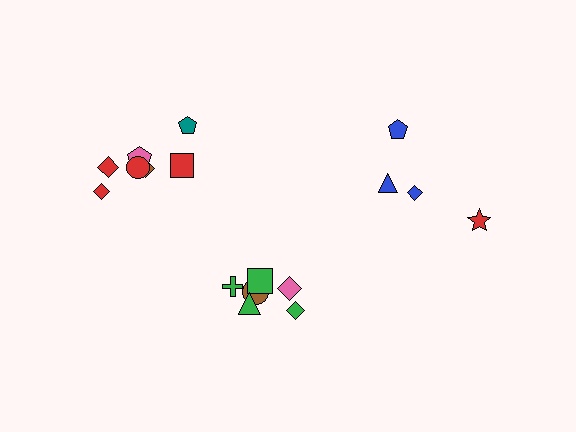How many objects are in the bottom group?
There are 6 objects.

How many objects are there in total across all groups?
There are 17 objects.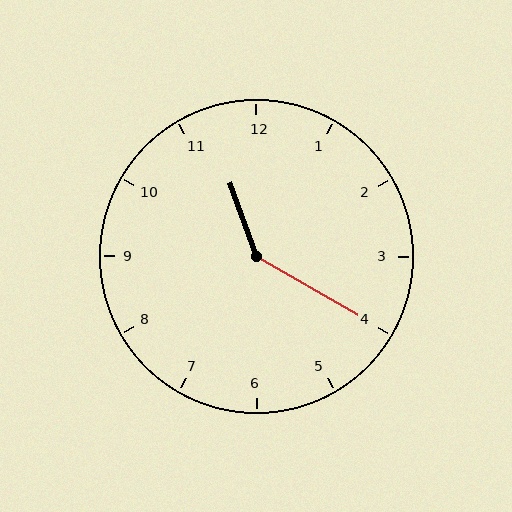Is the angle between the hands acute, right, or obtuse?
It is obtuse.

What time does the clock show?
11:20.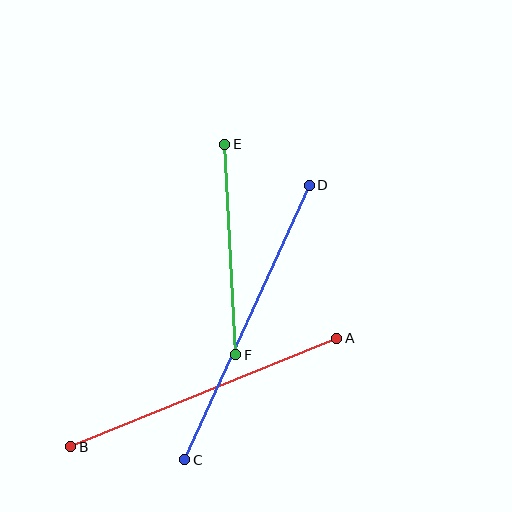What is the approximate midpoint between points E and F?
The midpoint is at approximately (230, 250) pixels.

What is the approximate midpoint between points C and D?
The midpoint is at approximately (247, 322) pixels.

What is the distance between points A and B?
The distance is approximately 287 pixels.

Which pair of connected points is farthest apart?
Points C and D are farthest apart.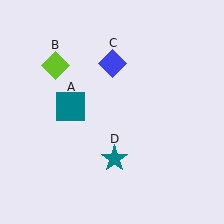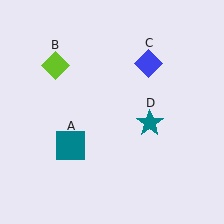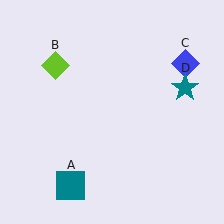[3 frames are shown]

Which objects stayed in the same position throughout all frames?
Lime diamond (object B) remained stationary.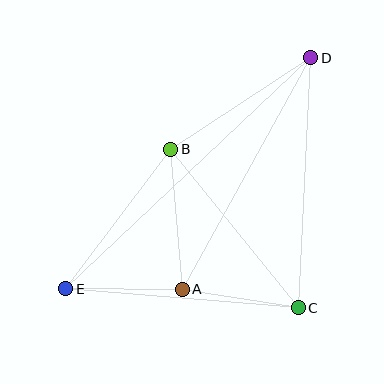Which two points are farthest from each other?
Points D and E are farthest from each other.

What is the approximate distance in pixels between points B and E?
The distance between B and E is approximately 175 pixels.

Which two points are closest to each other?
Points A and E are closest to each other.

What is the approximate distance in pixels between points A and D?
The distance between A and D is approximately 265 pixels.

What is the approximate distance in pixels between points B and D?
The distance between B and D is approximately 167 pixels.